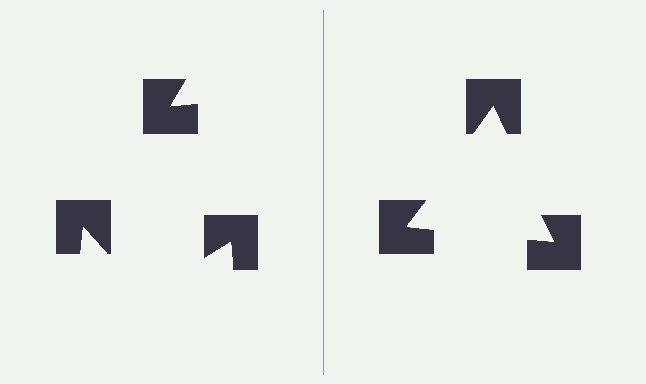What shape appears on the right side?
An illusory triangle.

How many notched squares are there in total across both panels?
6 — 3 on each side.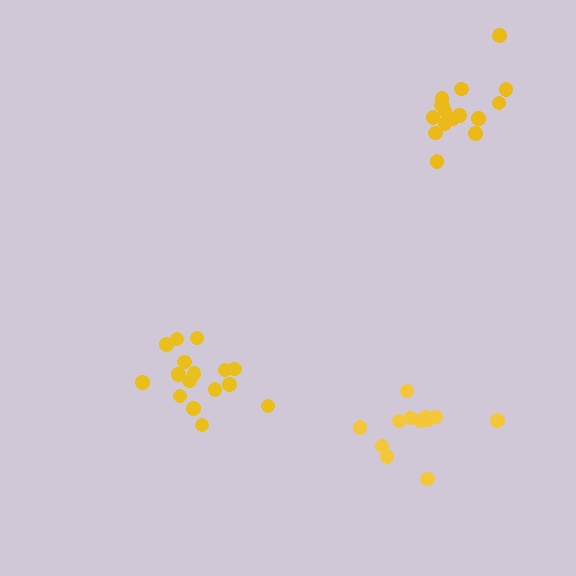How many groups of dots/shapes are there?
There are 3 groups.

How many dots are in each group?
Group 1: 16 dots, Group 2: 12 dots, Group 3: 16 dots (44 total).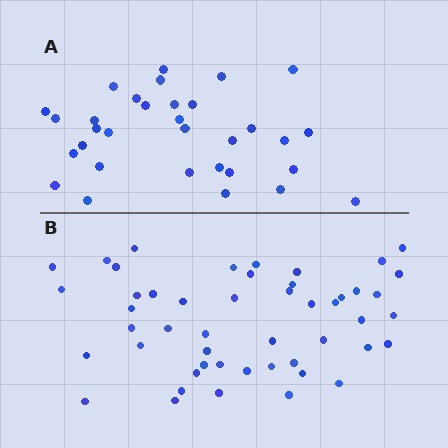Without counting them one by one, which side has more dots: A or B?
Region B (the bottom region) has more dots.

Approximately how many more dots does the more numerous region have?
Region B has approximately 15 more dots than region A.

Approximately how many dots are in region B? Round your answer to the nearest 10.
About 50 dots. (The exact count is 49, which rounds to 50.)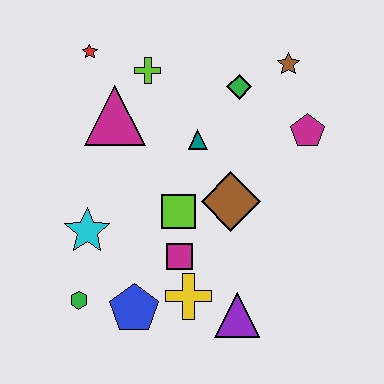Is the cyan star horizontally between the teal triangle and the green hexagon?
Yes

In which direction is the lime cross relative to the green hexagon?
The lime cross is above the green hexagon.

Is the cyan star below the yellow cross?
No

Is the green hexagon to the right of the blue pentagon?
No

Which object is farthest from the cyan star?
The brown star is farthest from the cyan star.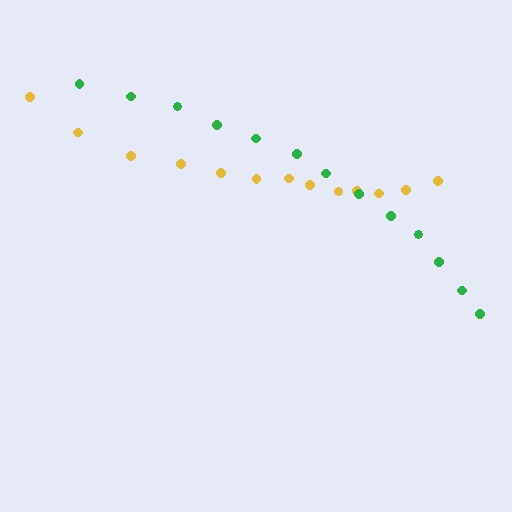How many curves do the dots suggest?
There are 2 distinct paths.